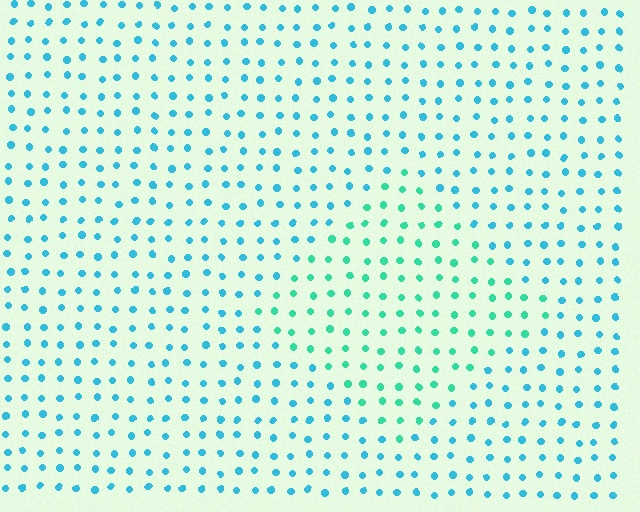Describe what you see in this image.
The image is filled with small cyan elements in a uniform arrangement. A diamond-shaped region is visible where the elements are tinted to a slightly different hue, forming a subtle color boundary.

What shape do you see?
I see a diamond.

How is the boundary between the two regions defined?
The boundary is defined purely by a slight shift in hue (about 33 degrees). Spacing, size, and orientation are identical on both sides.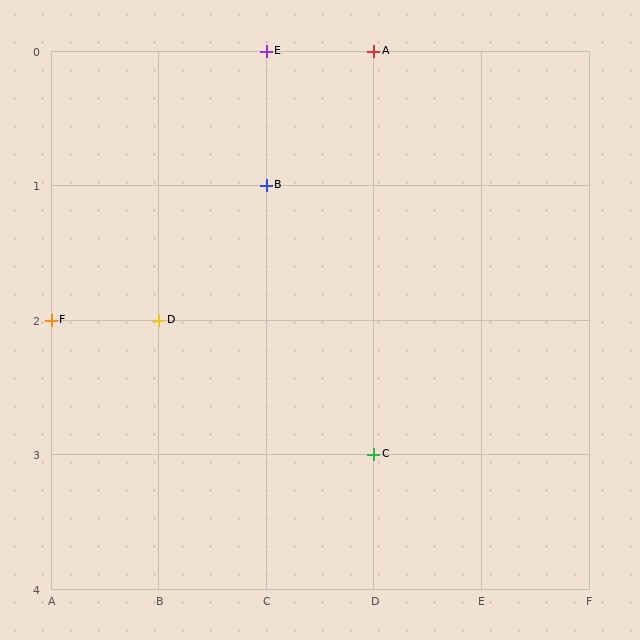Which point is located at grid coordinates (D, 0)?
Point A is at (D, 0).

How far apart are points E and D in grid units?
Points E and D are 1 column and 2 rows apart (about 2.2 grid units diagonally).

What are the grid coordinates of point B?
Point B is at grid coordinates (C, 1).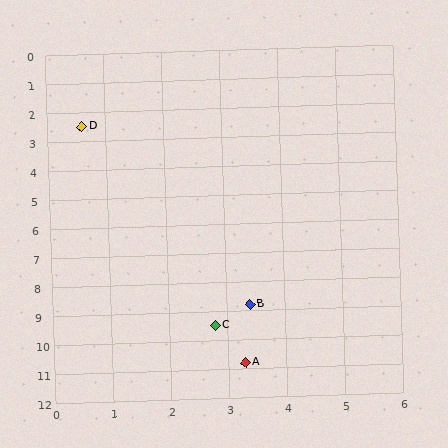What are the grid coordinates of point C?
Point C is at approximately (2.8, 9.5).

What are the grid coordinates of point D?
Point D is at approximately (0.6, 2.5).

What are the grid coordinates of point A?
Point A is at approximately (3.3, 10.8).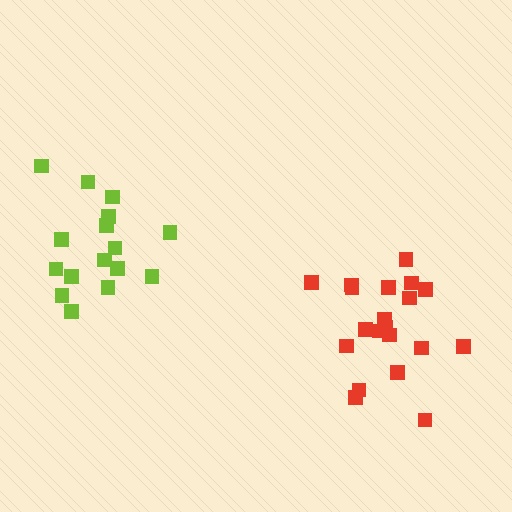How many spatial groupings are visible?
There are 2 spatial groupings.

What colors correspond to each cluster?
The clusters are colored: red, lime.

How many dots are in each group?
Group 1: 20 dots, Group 2: 16 dots (36 total).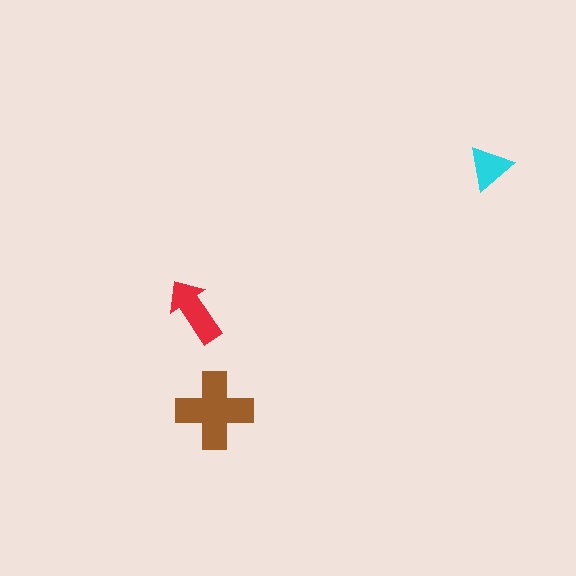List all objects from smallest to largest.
The cyan triangle, the red arrow, the brown cross.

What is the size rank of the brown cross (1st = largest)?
1st.